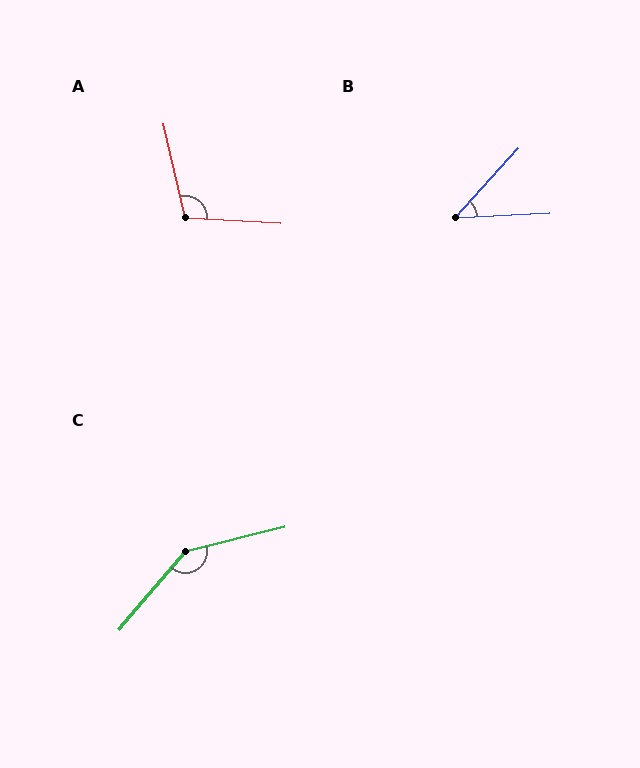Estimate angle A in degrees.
Approximately 107 degrees.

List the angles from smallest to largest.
B (45°), A (107°), C (144°).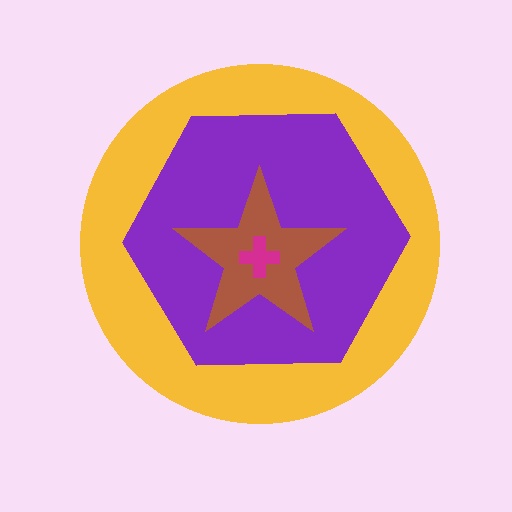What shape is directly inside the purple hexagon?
The brown star.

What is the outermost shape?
The yellow circle.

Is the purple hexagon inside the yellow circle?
Yes.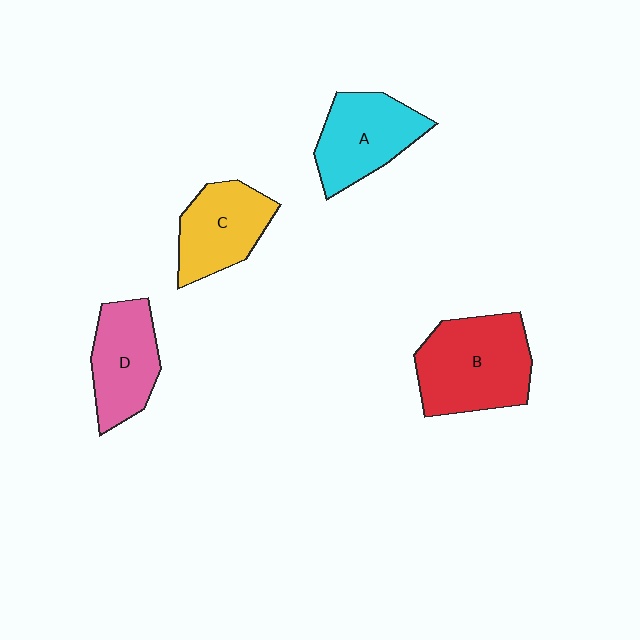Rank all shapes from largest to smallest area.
From largest to smallest: B (red), A (cyan), C (yellow), D (pink).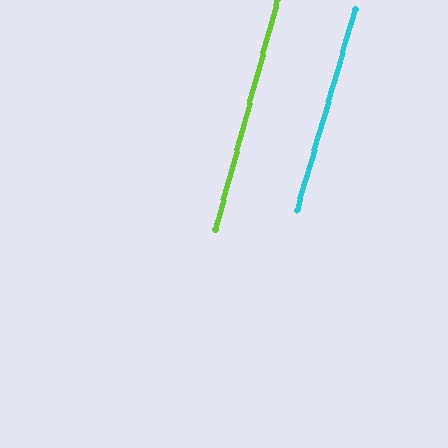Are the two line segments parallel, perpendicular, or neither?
Parallel — their directions differ by only 1.2°.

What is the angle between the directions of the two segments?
Approximately 1 degree.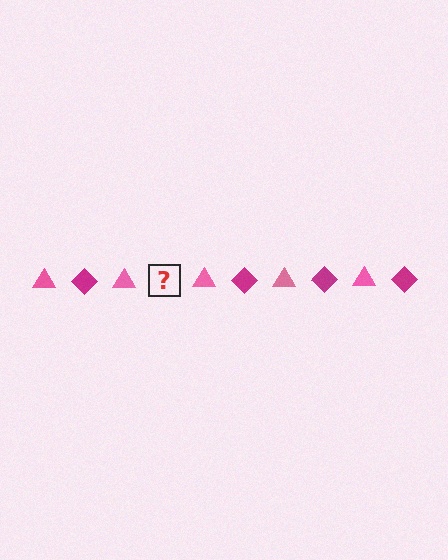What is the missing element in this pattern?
The missing element is a magenta diamond.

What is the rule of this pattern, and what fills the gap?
The rule is that the pattern alternates between pink triangle and magenta diamond. The gap should be filled with a magenta diamond.